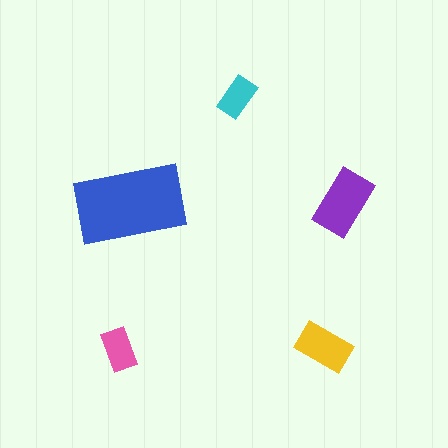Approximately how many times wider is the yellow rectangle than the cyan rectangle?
About 1.5 times wider.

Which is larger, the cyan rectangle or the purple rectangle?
The purple one.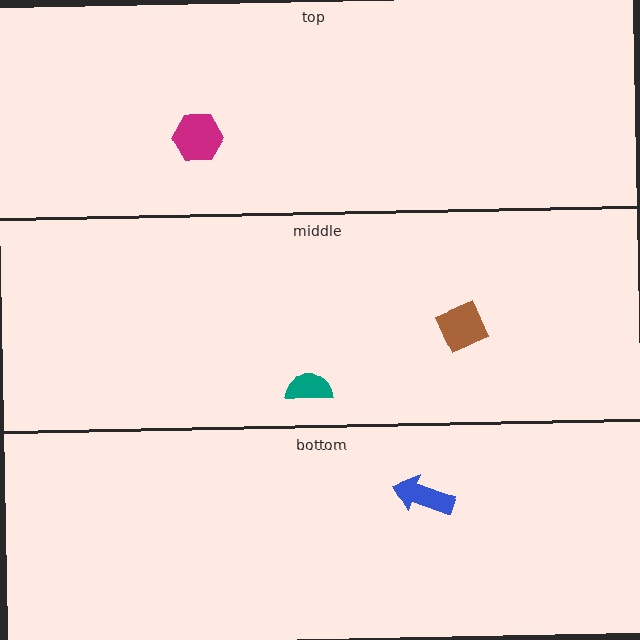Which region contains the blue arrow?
The bottom region.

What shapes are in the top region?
The magenta hexagon.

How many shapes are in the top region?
1.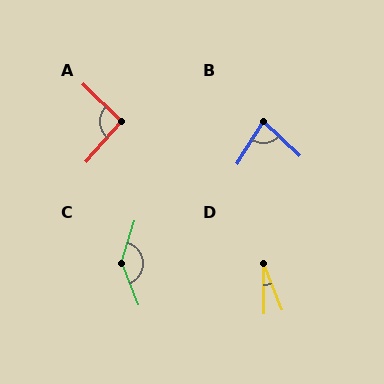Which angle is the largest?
C, at approximately 141 degrees.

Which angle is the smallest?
D, at approximately 21 degrees.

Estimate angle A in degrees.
Approximately 93 degrees.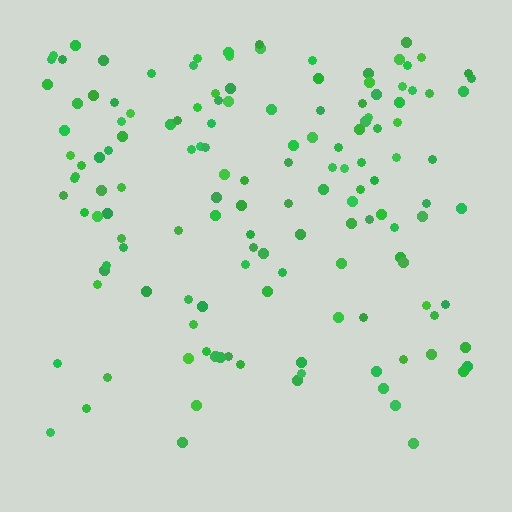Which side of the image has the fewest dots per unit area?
The bottom.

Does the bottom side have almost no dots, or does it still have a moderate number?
Still a moderate number, just noticeably fewer than the top.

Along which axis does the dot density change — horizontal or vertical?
Vertical.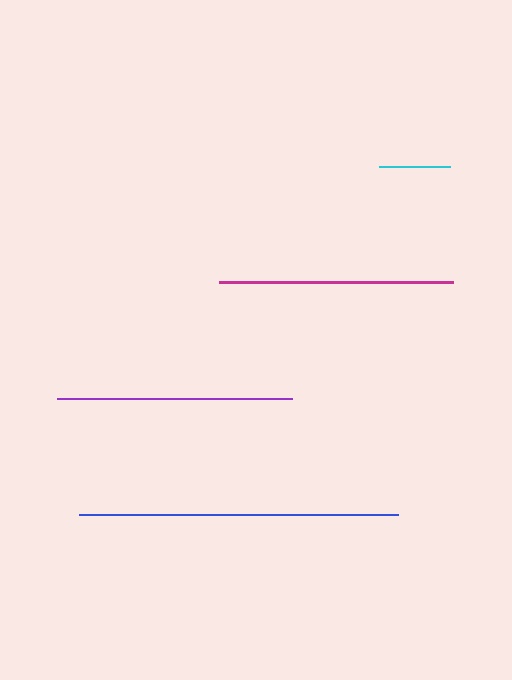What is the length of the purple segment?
The purple segment is approximately 236 pixels long.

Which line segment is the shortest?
The cyan line is the shortest at approximately 71 pixels.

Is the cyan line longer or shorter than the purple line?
The purple line is longer than the cyan line.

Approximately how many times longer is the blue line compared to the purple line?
The blue line is approximately 1.4 times the length of the purple line.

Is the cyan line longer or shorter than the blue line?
The blue line is longer than the cyan line.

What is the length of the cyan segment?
The cyan segment is approximately 71 pixels long.